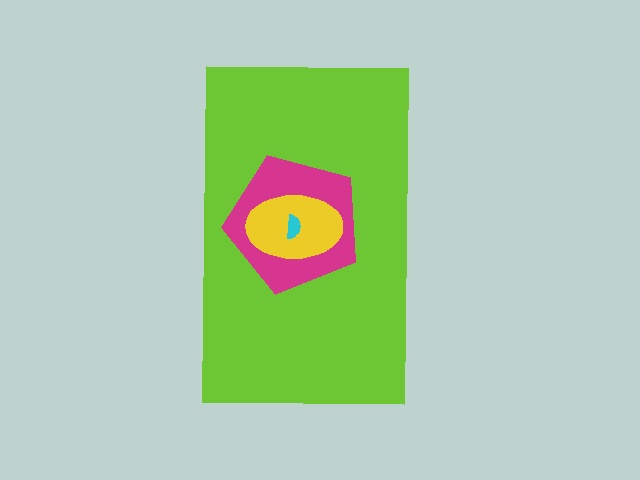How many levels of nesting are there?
4.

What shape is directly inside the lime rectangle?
The magenta pentagon.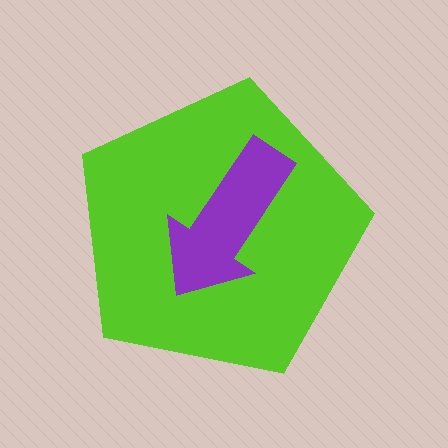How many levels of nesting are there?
2.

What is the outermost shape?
The lime pentagon.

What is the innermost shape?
The purple arrow.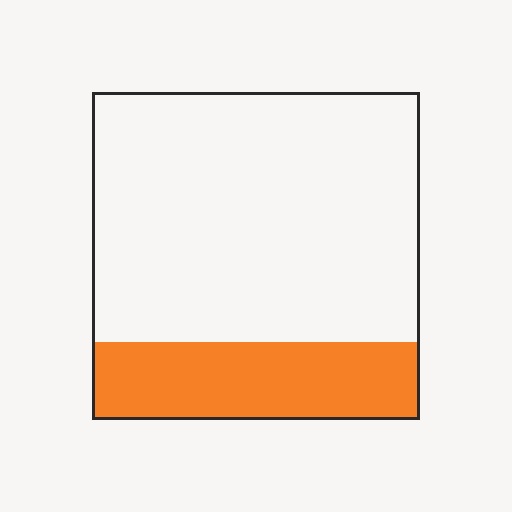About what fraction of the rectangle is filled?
About one quarter (1/4).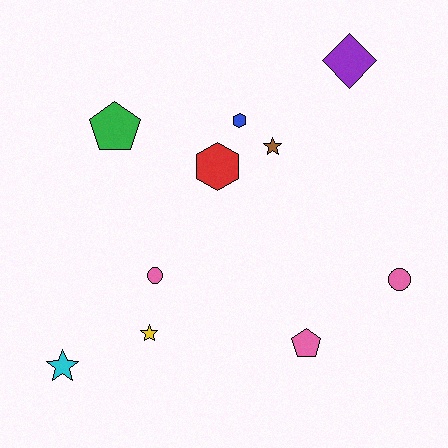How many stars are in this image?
There are 3 stars.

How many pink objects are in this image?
There are 3 pink objects.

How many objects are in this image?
There are 10 objects.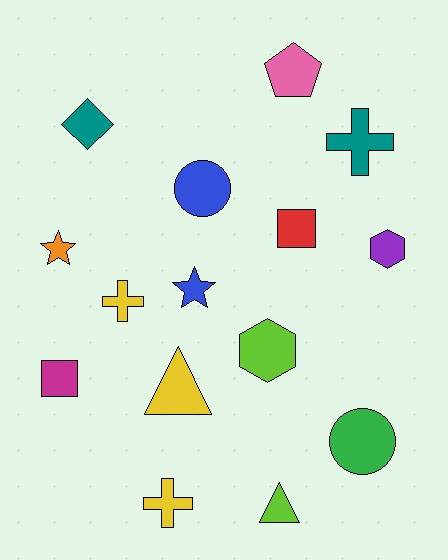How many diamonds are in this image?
There is 1 diamond.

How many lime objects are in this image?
There are 2 lime objects.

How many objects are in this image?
There are 15 objects.